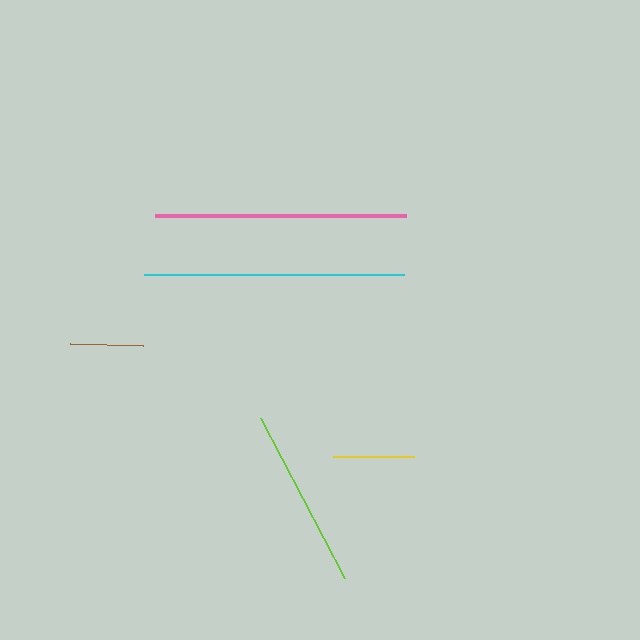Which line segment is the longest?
The cyan line is the longest at approximately 260 pixels.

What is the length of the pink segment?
The pink segment is approximately 251 pixels long.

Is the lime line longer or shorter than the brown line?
The lime line is longer than the brown line.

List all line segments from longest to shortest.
From longest to shortest: cyan, pink, lime, yellow, brown.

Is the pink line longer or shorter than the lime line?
The pink line is longer than the lime line.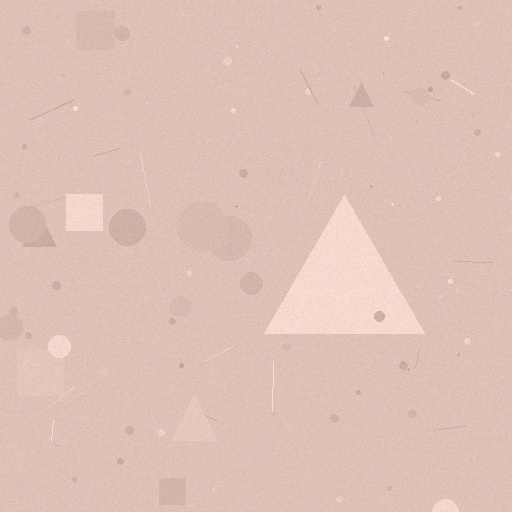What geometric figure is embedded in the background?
A triangle is embedded in the background.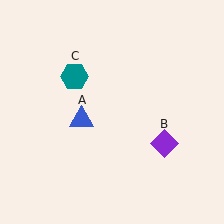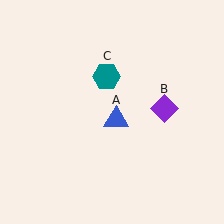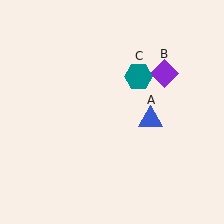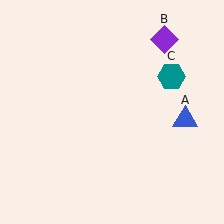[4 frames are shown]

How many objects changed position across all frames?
3 objects changed position: blue triangle (object A), purple diamond (object B), teal hexagon (object C).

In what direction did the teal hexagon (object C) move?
The teal hexagon (object C) moved right.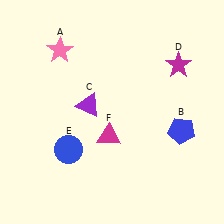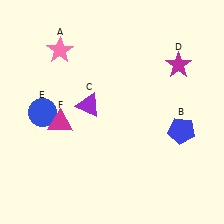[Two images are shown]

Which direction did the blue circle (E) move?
The blue circle (E) moved up.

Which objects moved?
The objects that moved are: the blue circle (E), the magenta triangle (F).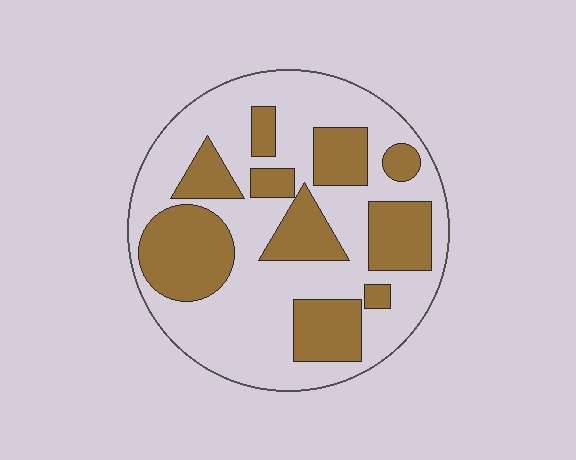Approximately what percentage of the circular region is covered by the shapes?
Approximately 35%.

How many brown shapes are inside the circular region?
10.